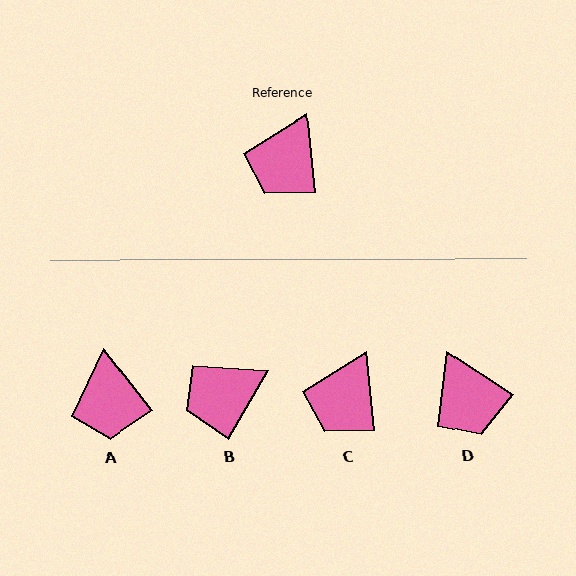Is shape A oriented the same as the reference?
No, it is off by about 32 degrees.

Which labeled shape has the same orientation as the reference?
C.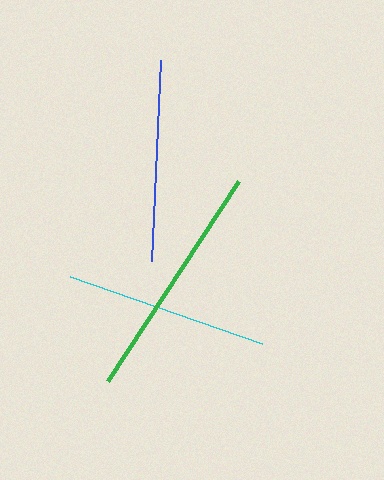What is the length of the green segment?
The green segment is approximately 239 pixels long.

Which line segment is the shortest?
The blue line is the shortest at approximately 201 pixels.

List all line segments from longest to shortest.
From longest to shortest: green, cyan, blue.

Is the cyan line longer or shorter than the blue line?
The cyan line is longer than the blue line.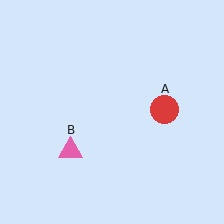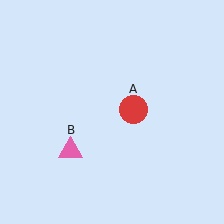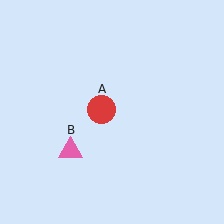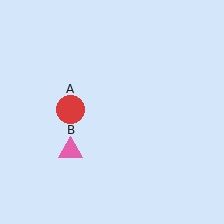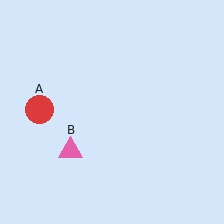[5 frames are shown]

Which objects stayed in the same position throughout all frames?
Pink triangle (object B) remained stationary.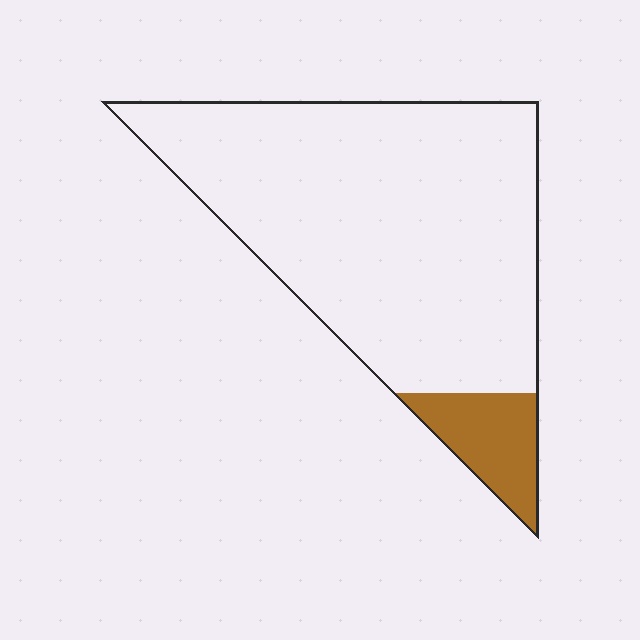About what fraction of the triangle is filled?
About one tenth (1/10).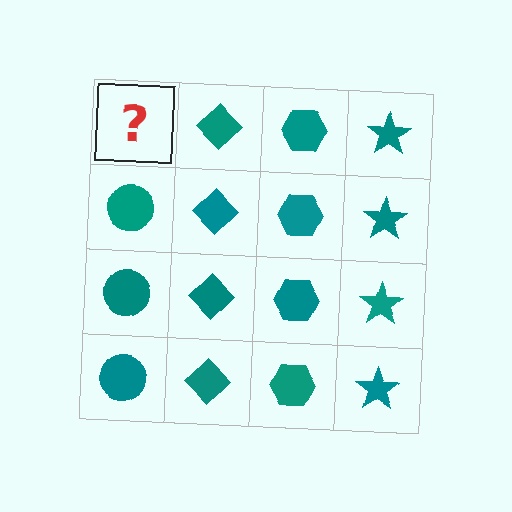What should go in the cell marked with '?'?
The missing cell should contain a teal circle.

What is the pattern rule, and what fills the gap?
The rule is that each column has a consistent shape. The gap should be filled with a teal circle.